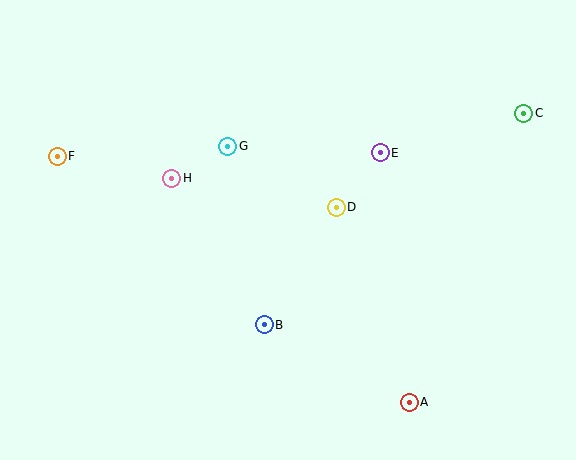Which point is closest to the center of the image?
Point D at (336, 207) is closest to the center.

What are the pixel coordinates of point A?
Point A is at (409, 402).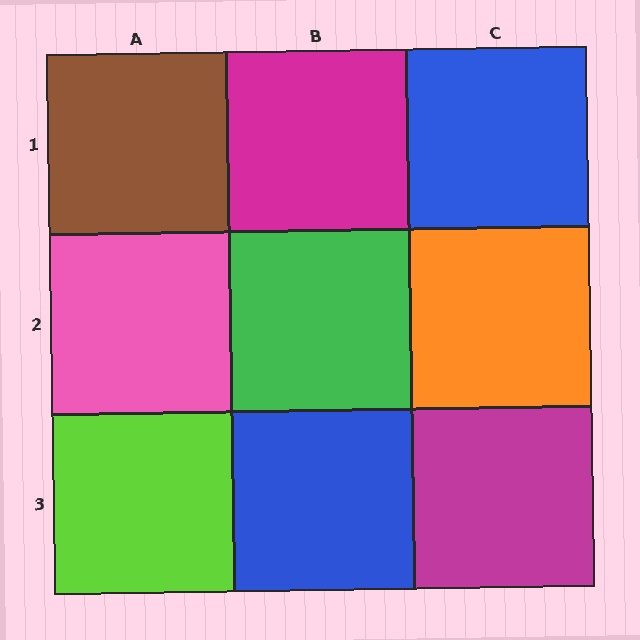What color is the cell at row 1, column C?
Blue.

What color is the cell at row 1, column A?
Brown.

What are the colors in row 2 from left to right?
Pink, green, orange.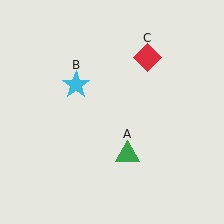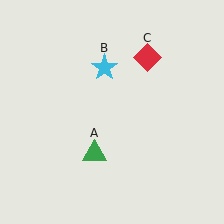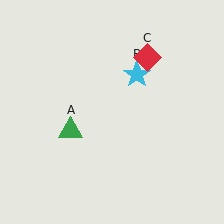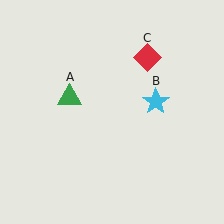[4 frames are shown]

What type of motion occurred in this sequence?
The green triangle (object A), cyan star (object B) rotated clockwise around the center of the scene.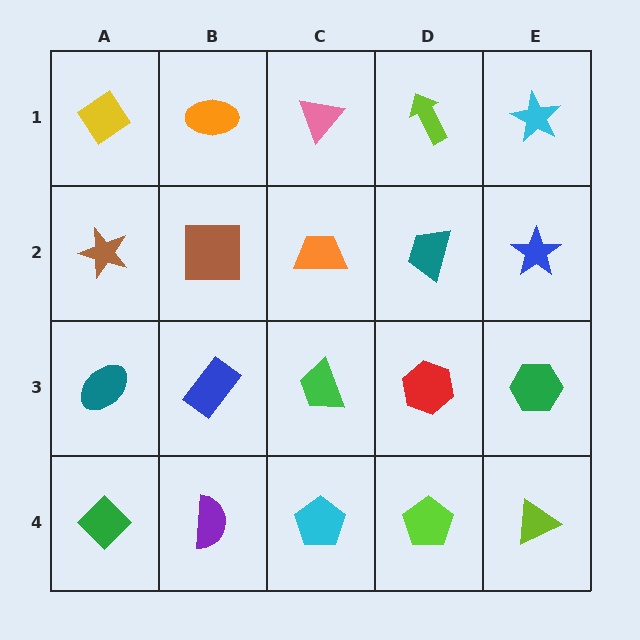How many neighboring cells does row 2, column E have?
3.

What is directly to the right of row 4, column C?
A lime pentagon.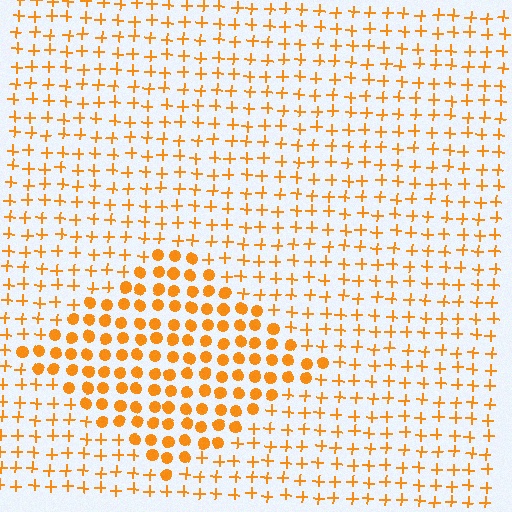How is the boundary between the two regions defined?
The boundary is defined by a change in element shape: circles inside vs. plus signs outside. All elements share the same color and spacing.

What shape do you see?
I see a diamond.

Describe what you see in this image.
The image is filled with small orange elements arranged in a uniform grid. A diamond-shaped region contains circles, while the surrounding area contains plus signs. The boundary is defined purely by the change in element shape.